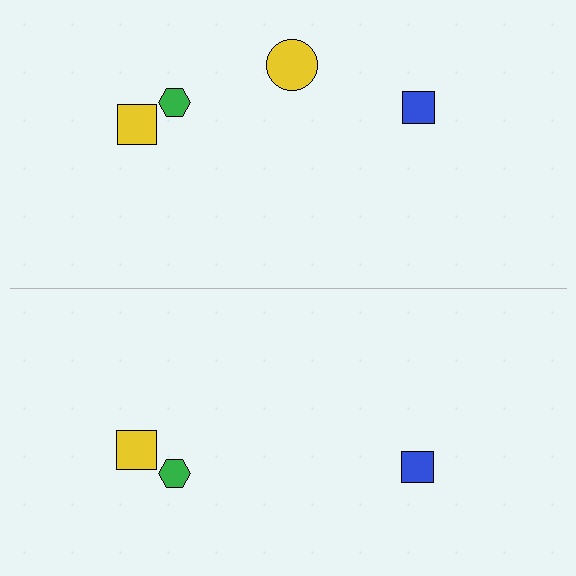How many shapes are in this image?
There are 7 shapes in this image.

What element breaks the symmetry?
A yellow circle is missing from the bottom side.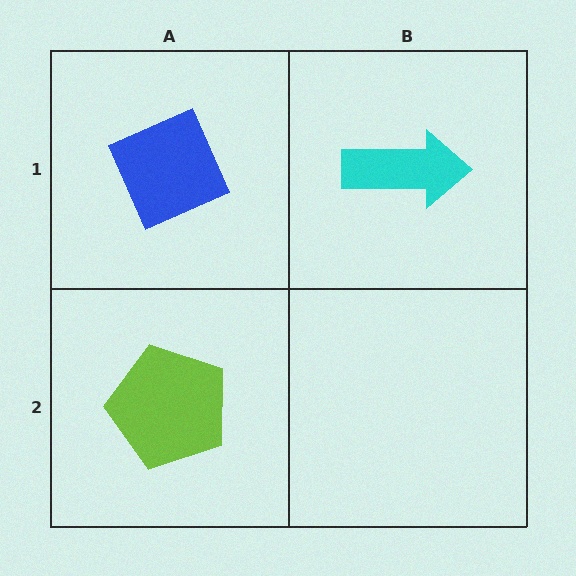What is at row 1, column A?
A blue diamond.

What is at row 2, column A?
A lime pentagon.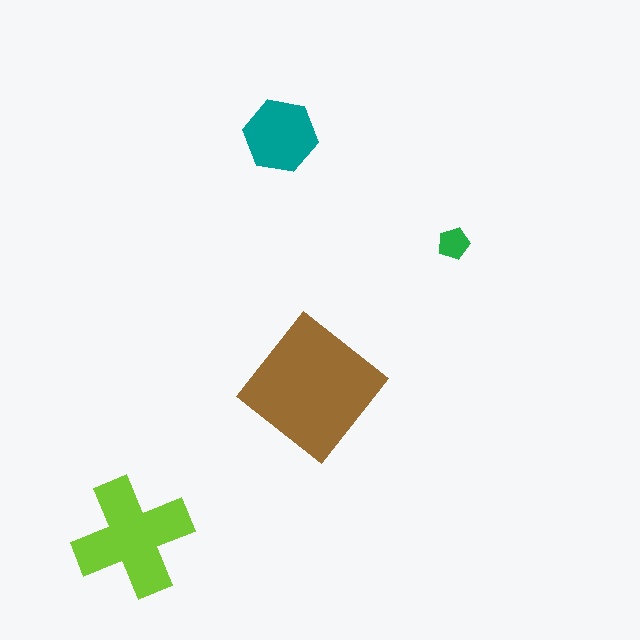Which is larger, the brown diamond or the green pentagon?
The brown diamond.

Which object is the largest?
The brown diamond.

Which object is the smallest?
The green pentagon.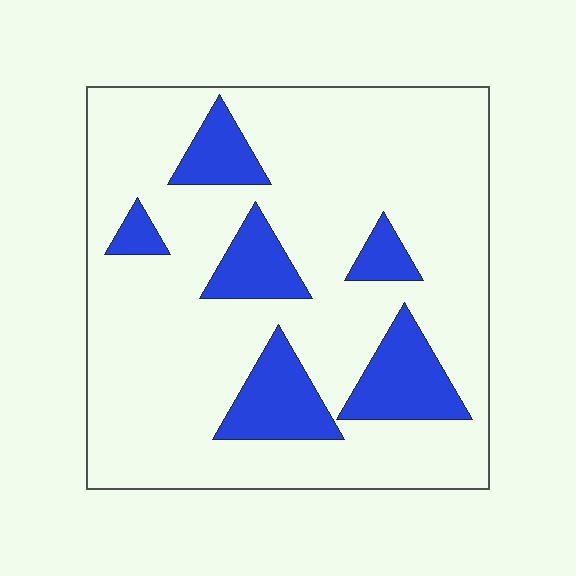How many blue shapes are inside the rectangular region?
6.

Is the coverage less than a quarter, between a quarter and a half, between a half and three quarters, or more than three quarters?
Less than a quarter.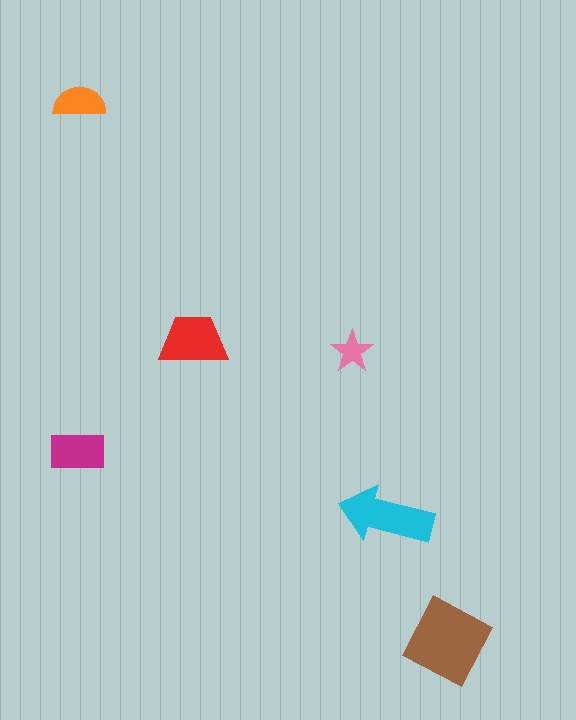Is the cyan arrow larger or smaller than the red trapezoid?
Larger.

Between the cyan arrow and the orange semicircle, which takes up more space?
The cyan arrow.